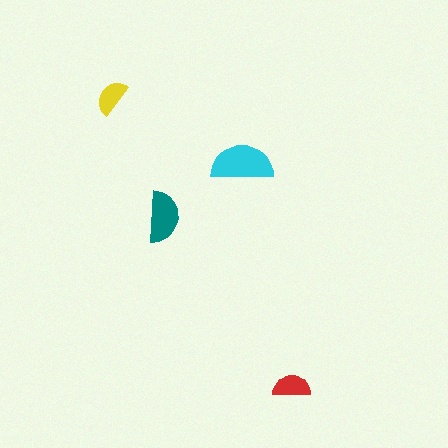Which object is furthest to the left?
The yellow semicircle is leftmost.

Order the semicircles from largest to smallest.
the cyan one, the teal one, the red one, the yellow one.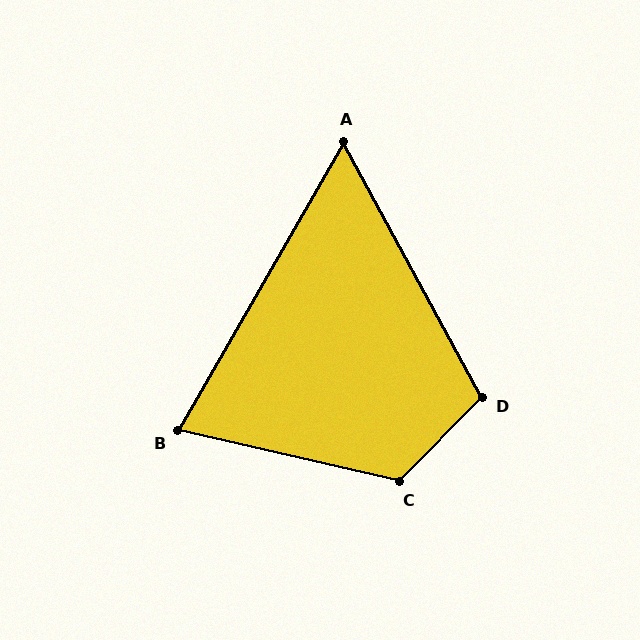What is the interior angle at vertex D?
Approximately 107 degrees (obtuse).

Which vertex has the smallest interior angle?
A, at approximately 58 degrees.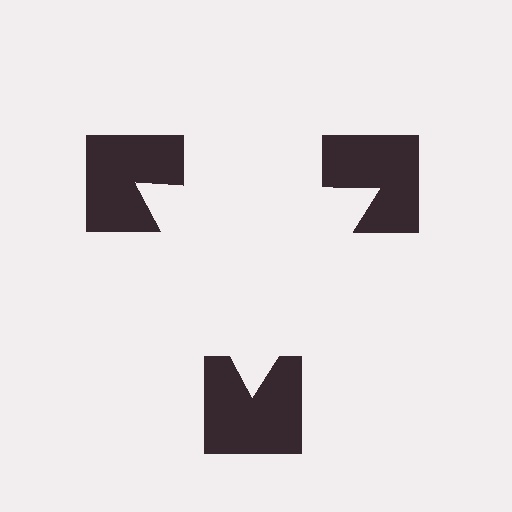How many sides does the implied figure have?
3 sides.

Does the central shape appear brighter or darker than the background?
It typically appears slightly brighter than the background, even though no actual brightness change is drawn.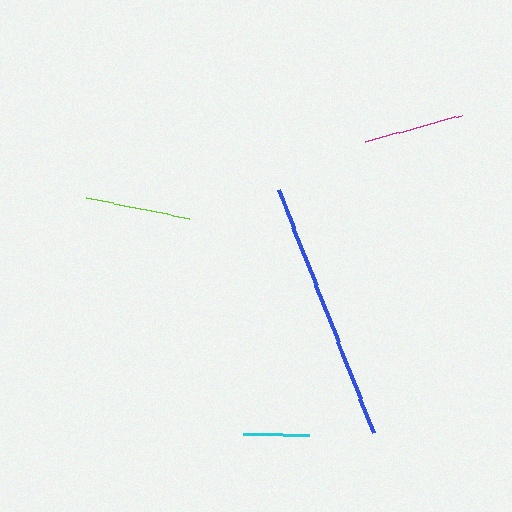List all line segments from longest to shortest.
From longest to shortest: blue, lime, magenta, cyan.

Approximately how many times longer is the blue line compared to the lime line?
The blue line is approximately 2.5 times the length of the lime line.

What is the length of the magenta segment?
The magenta segment is approximately 100 pixels long.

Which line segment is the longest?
The blue line is the longest at approximately 260 pixels.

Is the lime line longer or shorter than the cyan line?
The lime line is longer than the cyan line.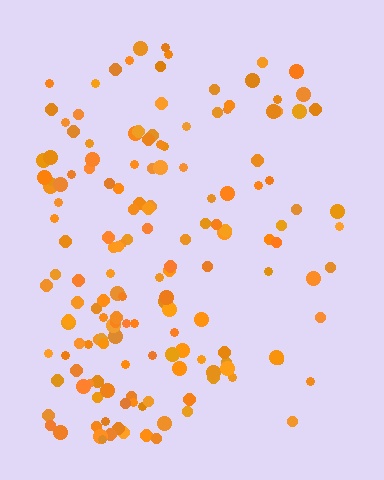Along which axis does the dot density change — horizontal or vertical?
Horizontal.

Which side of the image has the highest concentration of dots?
The left.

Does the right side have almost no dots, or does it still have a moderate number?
Still a moderate number, just noticeably fewer than the left.